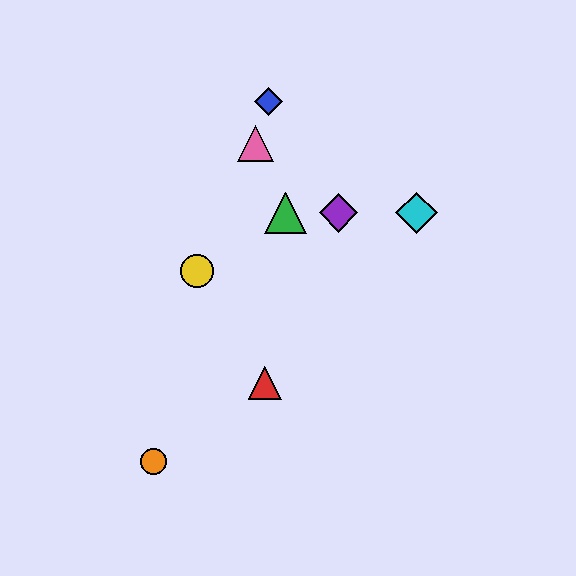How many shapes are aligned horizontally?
3 shapes (the green triangle, the purple diamond, the cyan diamond) are aligned horizontally.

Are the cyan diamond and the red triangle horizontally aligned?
No, the cyan diamond is at y≈213 and the red triangle is at y≈383.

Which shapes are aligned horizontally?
The green triangle, the purple diamond, the cyan diamond are aligned horizontally.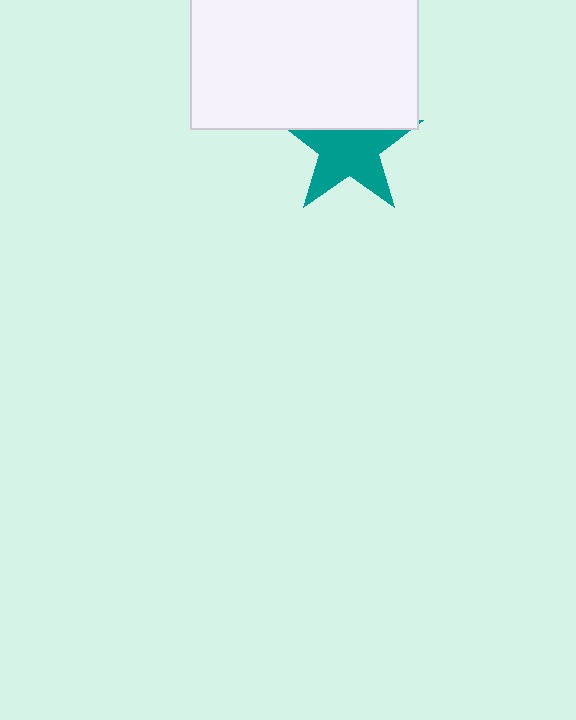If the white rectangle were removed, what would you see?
You would see the complete teal star.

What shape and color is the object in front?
The object in front is a white rectangle.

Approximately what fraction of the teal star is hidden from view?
Roughly 33% of the teal star is hidden behind the white rectangle.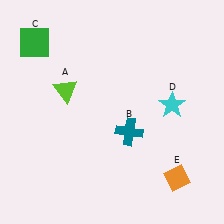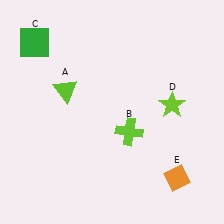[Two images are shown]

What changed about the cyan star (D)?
In Image 1, D is cyan. In Image 2, it changed to lime.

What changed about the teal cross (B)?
In Image 1, B is teal. In Image 2, it changed to lime.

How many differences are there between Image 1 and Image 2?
There are 2 differences between the two images.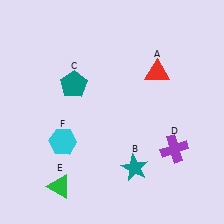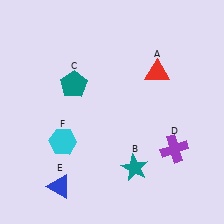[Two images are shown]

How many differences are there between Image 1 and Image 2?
There is 1 difference between the two images.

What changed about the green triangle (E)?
In Image 1, E is green. In Image 2, it changed to blue.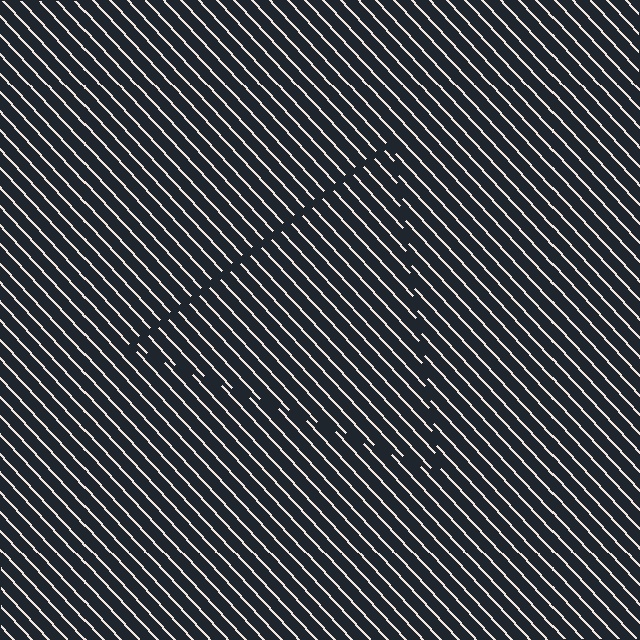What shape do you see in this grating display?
An illusory triangle. The interior of the shape contains the same grating, shifted by half a period — the contour is defined by the phase discontinuity where line-ends from the inner and outer gratings abut.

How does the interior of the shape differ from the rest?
The interior of the shape contains the same grating, shifted by half a period — the contour is defined by the phase discontinuity where line-ends from the inner and outer gratings abut.